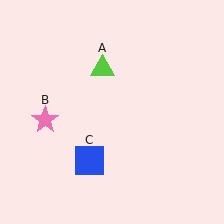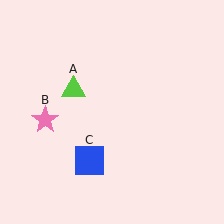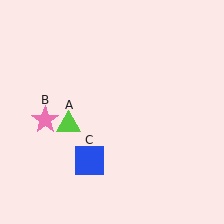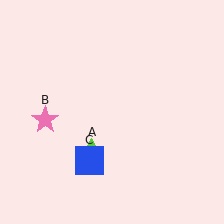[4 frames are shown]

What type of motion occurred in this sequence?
The lime triangle (object A) rotated counterclockwise around the center of the scene.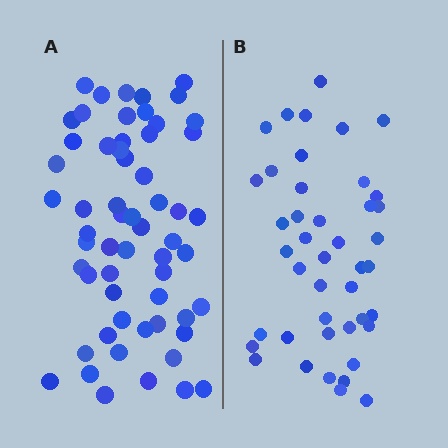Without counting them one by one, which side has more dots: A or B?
Region A (the left region) has more dots.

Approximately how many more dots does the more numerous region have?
Region A has approximately 15 more dots than region B.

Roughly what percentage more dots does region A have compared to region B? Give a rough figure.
About 35% more.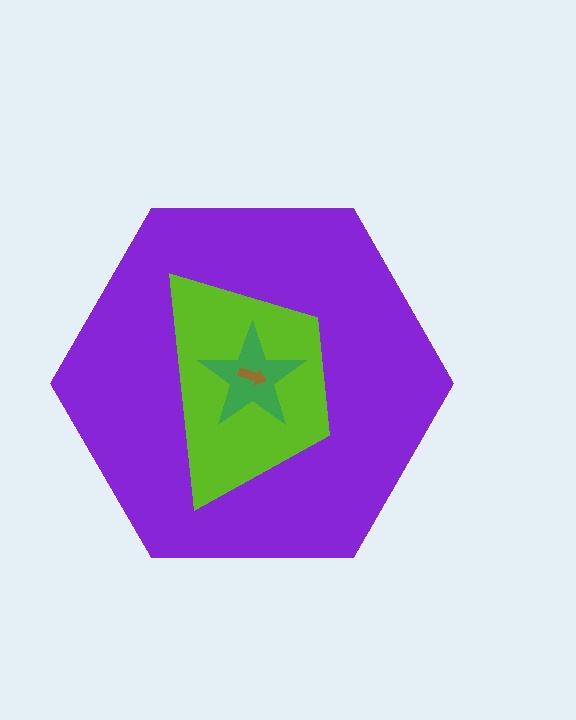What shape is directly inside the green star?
The brown arrow.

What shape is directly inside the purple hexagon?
The lime trapezoid.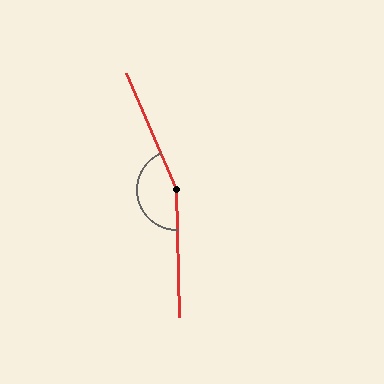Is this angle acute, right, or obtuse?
It is obtuse.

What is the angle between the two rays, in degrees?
Approximately 158 degrees.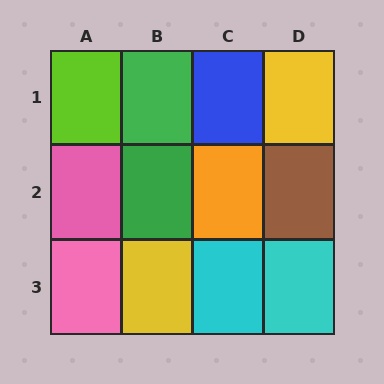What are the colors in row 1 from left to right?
Lime, green, blue, yellow.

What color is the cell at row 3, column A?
Pink.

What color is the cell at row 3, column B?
Yellow.